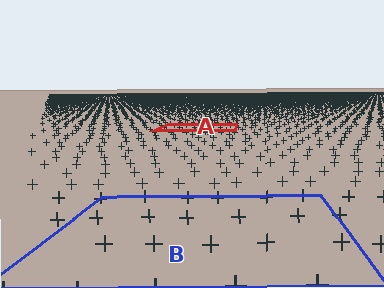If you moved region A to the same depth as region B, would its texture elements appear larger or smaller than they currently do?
They would appear larger. At a closer depth, the same texture elements are projected at a bigger on-screen size.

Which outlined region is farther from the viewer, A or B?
Region A is farther from the viewer — the texture elements inside it appear smaller and more densely packed.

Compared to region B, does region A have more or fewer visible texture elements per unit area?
Region A has more texture elements per unit area — they are packed more densely because it is farther away.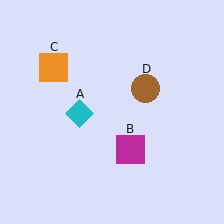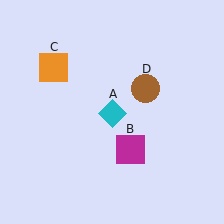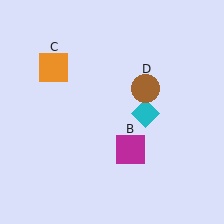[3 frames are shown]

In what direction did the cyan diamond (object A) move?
The cyan diamond (object A) moved right.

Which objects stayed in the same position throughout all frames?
Magenta square (object B) and orange square (object C) and brown circle (object D) remained stationary.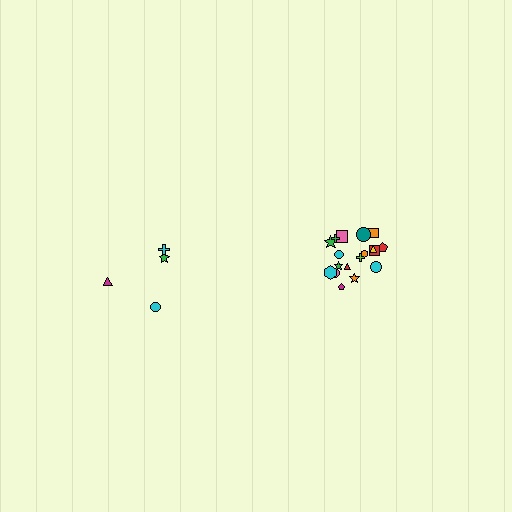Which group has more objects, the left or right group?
The right group.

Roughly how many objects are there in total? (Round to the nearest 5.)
Roughly 20 objects in total.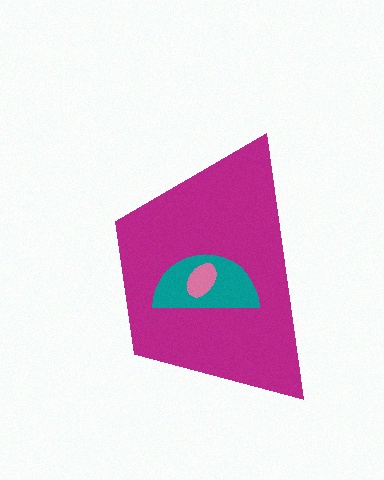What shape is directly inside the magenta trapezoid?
The teal semicircle.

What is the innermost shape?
The pink ellipse.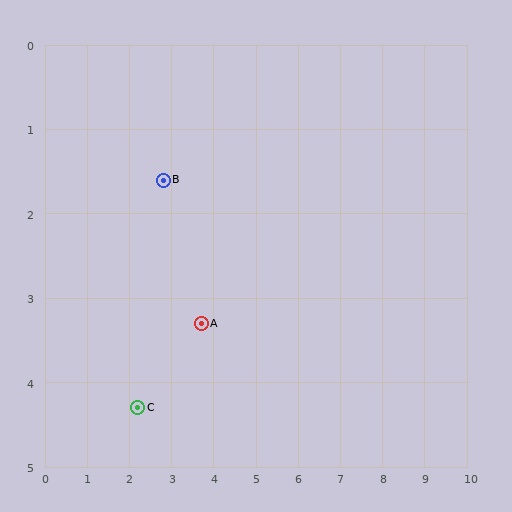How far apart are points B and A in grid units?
Points B and A are about 1.9 grid units apart.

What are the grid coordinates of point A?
Point A is at approximately (3.7, 3.3).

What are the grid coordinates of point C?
Point C is at approximately (2.2, 4.3).